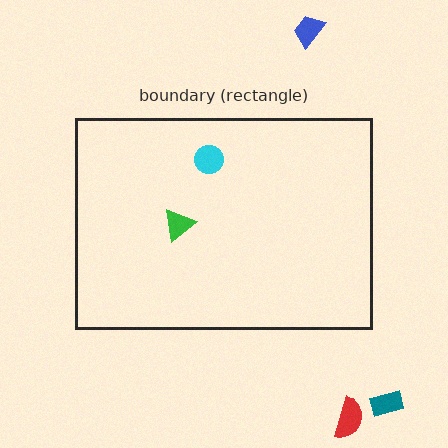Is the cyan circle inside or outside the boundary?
Inside.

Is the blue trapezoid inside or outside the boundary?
Outside.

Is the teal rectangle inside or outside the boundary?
Outside.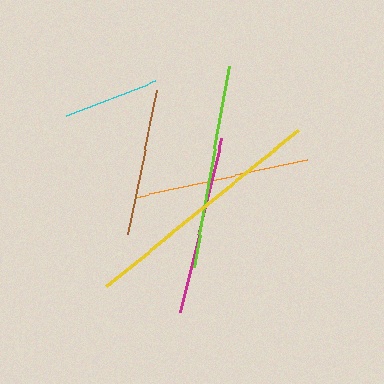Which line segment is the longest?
The yellow line is the longest at approximately 247 pixels.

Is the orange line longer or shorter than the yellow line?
The yellow line is longer than the orange line.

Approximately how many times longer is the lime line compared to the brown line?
The lime line is approximately 1.4 times the length of the brown line.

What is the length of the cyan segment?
The cyan segment is approximately 95 pixels long.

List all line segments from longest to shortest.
From longest to shortest: yellow, lime, magenta, orange, brown, cyan.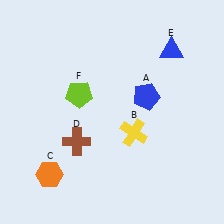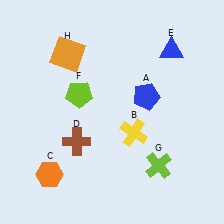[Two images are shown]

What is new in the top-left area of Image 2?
An orange square (H) was added in the top-left area of Image 2.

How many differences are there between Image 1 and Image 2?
There are 2 differences between the two images.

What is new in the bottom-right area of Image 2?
A lime cross (G) was added in the bottom-right area of Image 2.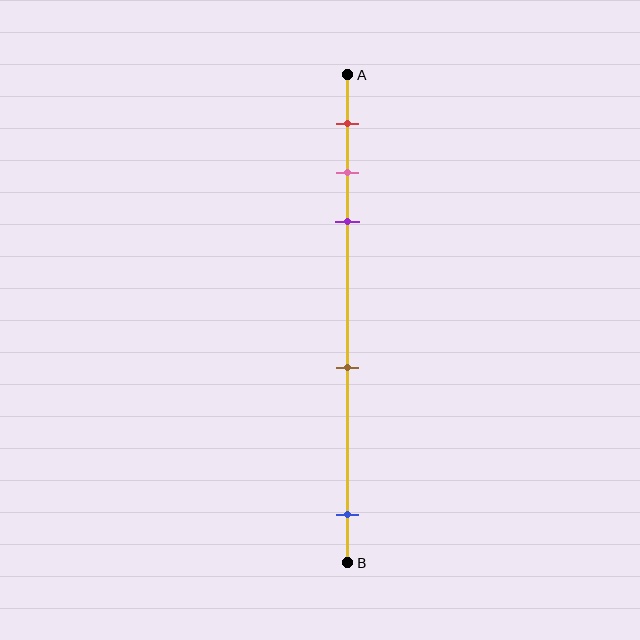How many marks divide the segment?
There are 5 marks dividing the segment.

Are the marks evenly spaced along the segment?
No, the marks are not evenly spaced.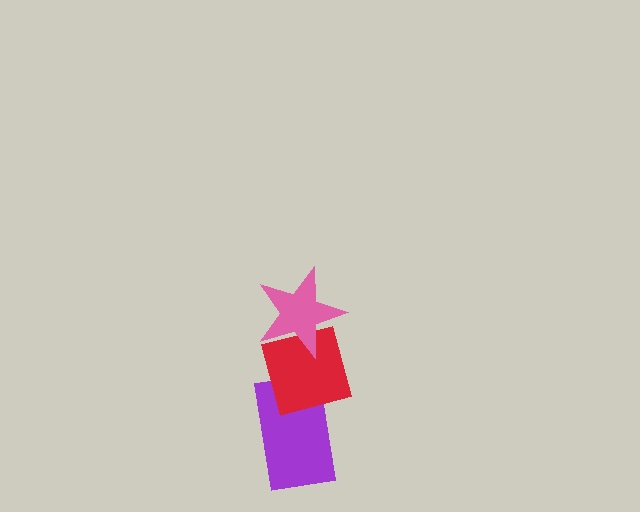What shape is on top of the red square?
The pink star is on top of the red square.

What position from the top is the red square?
The red square is 2nd from the top.